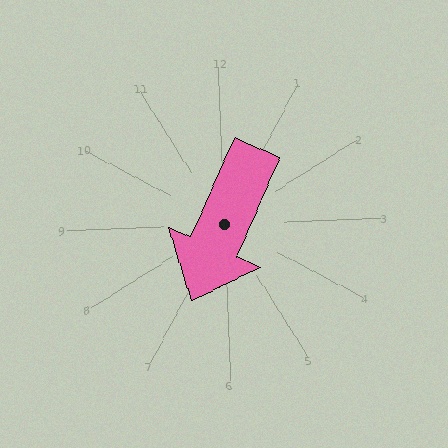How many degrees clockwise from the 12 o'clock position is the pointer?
Approximately 205 degrees.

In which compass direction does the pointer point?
Southwest.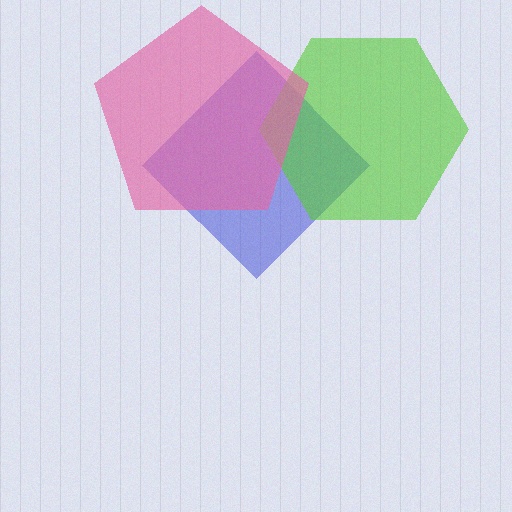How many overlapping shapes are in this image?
There are 3 overlapping shapes in the image.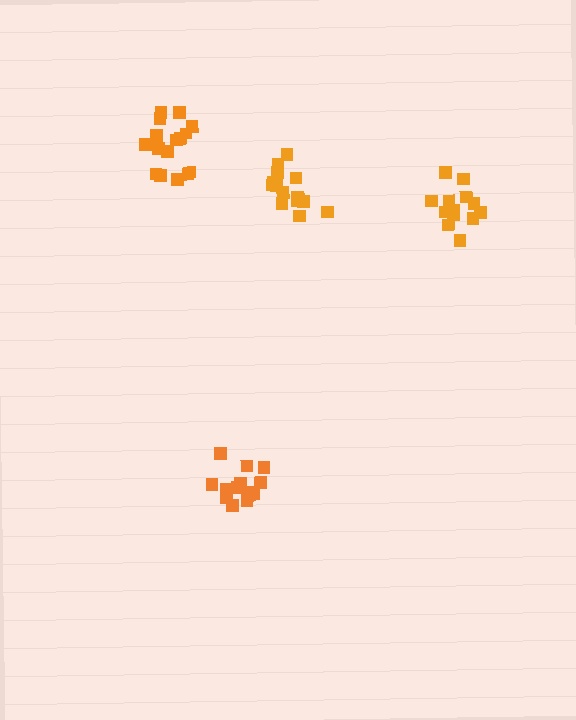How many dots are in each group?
Group 1: 13 dots, Group 2: 14 dots, Group 3: 16 dots, Group 4: 14 dots (57 total).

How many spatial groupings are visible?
There are 4 spatial groupings.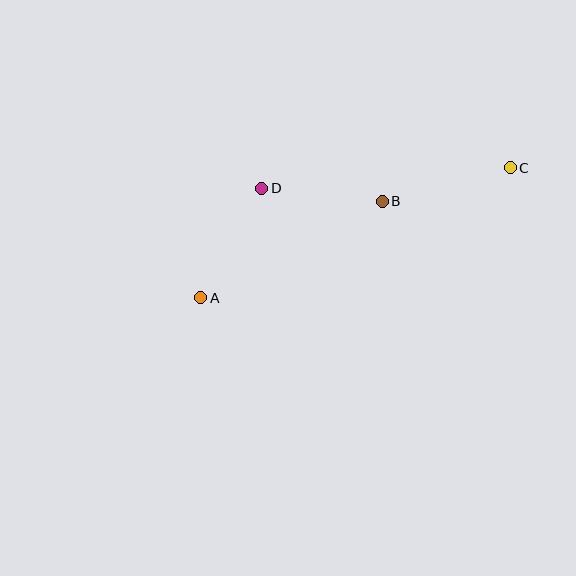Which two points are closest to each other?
Points B and D are closest to each other.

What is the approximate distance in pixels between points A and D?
The distance between A and D is approximately 125 pixels.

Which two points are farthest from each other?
Points A and C are farthest from each other.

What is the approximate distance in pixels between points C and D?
The distance between C and D is approximately 249 pixels.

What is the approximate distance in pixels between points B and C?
The distance between B and C is approximately 133 pixels.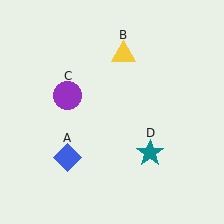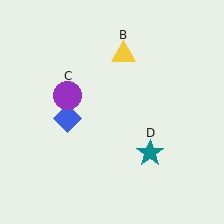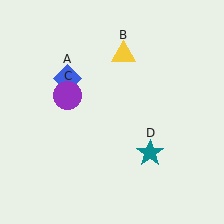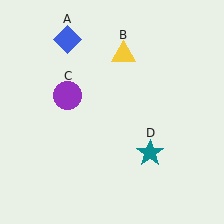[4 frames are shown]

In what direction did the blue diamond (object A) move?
The blue diamond (object A) moved up.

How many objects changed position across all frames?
1 object changed position: blue diamond (object A).